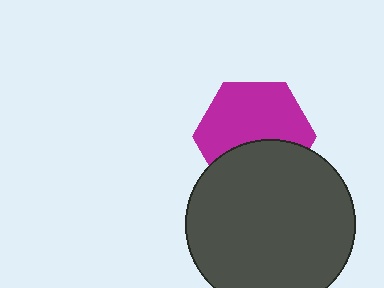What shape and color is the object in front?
The object in front is a dark gray circle.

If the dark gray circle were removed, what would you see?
You would see the complete magenta hexagon.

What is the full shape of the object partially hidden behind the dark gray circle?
The partially hidden object is a magenta hexagon.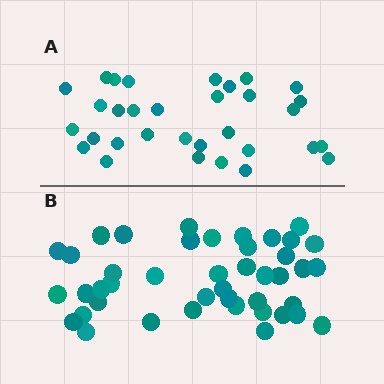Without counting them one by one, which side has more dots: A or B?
Region B (the bottom region) has more dots.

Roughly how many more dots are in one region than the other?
Region B has roughly 12 or so more dots than region A.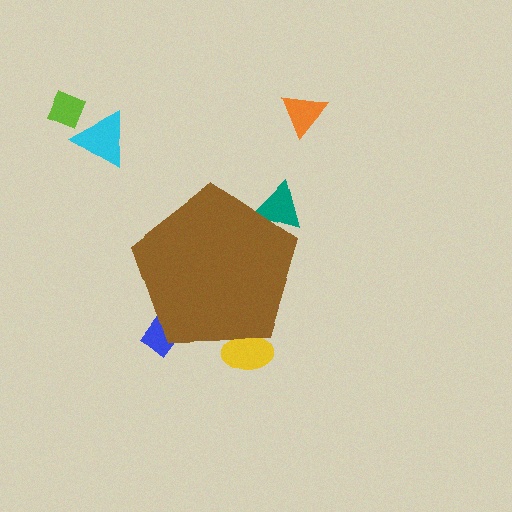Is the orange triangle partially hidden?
No, the orange triangle is fully visible.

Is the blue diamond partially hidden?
Yes, the blue diamond is partially hidden behind the brown pentagon.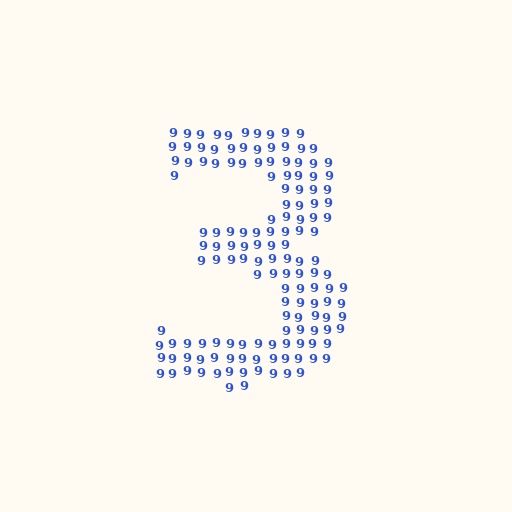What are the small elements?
The small elements are digit 9's.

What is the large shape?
The large shape is the digit 3.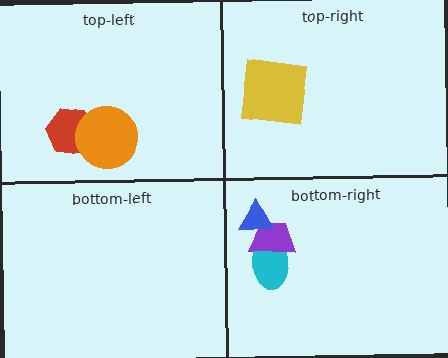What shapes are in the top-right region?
The yellow square.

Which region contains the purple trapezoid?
The bottom-right region.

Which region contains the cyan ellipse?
The bottom-right region.